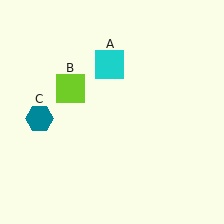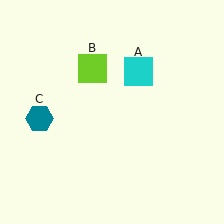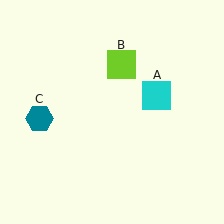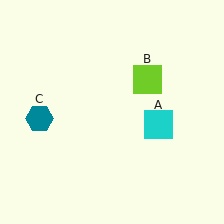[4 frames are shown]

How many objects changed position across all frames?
2 objects changed position: cyan square (object A), lime square (object B).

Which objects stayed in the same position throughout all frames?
Teal hexagon (object C) remained stationary.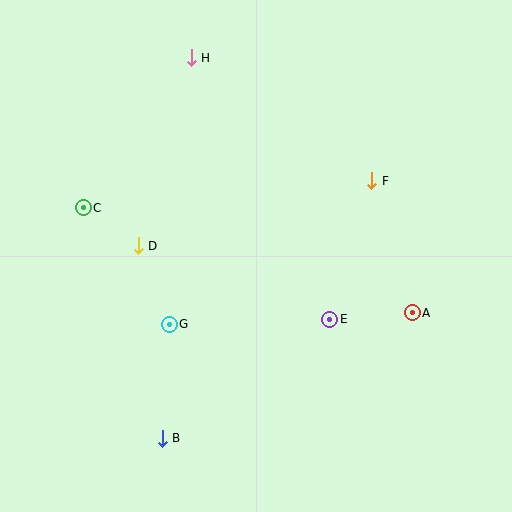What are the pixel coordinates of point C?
Point C is at (83, 208).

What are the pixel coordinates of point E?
Point E is at (330, 319).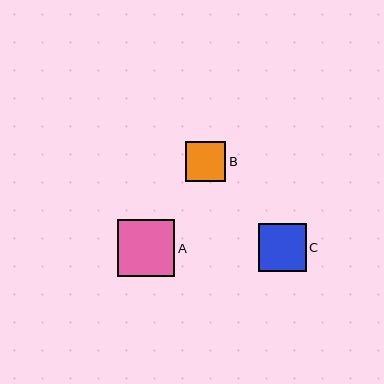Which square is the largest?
Square A is the largest with a size of approximately 57 pixels.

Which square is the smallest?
Square B is the smallest with a size of approximately 40 pixels.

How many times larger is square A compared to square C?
Square A is approximately 1.2 times the size of square C.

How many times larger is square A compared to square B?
Square A is approximately 1.4 times the size of square B.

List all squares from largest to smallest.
From largest to smallest: A, C, B.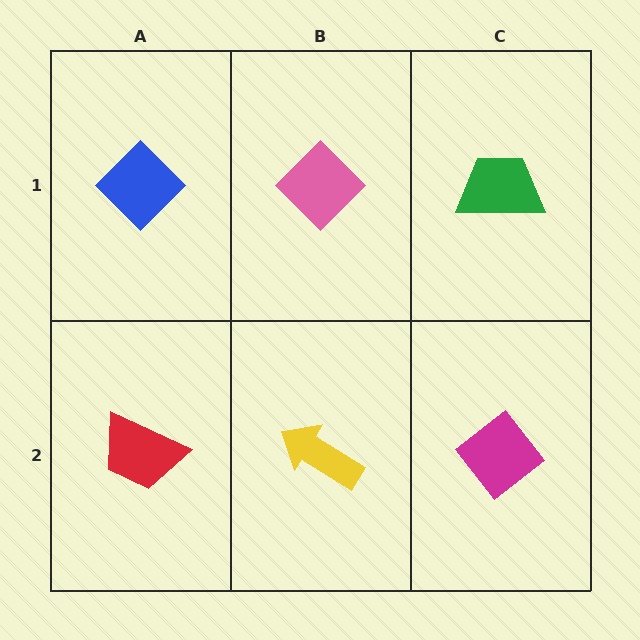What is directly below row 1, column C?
A magenta diamond.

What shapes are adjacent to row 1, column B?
A yellow arrow (row 2, column B), a blue diamond (row 1, column A), a green trapezoid (row 1, column C).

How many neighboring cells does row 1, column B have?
3.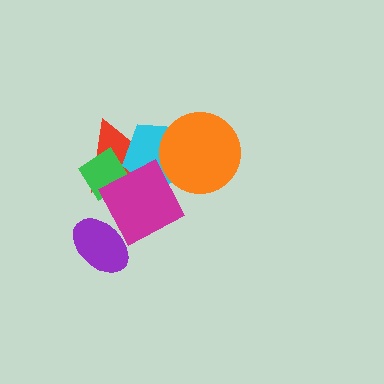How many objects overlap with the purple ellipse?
1 object overlaps with the purple ellipse.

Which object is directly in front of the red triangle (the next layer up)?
The cyan pentagon is directly in front of the red triangle.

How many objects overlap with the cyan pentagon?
4 objects overlap with the cyan pentagon.